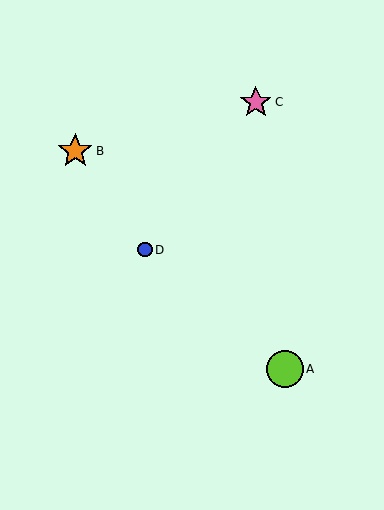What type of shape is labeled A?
Shape A is a lime circle.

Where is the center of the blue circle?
The center of the blue circle is at (145, 250).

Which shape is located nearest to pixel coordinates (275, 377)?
The lime circle (labeled A) at (285, 369) is nearest to that location.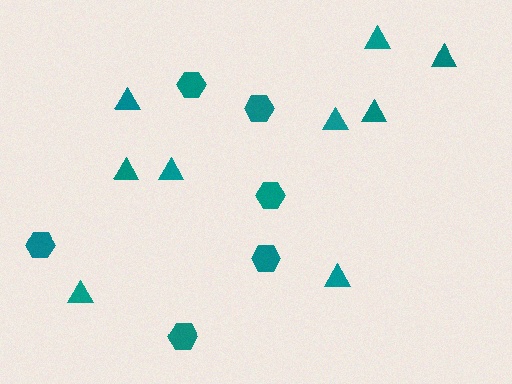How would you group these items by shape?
There are 2 groups: one group of triangles (9) and one group of hexagons (6).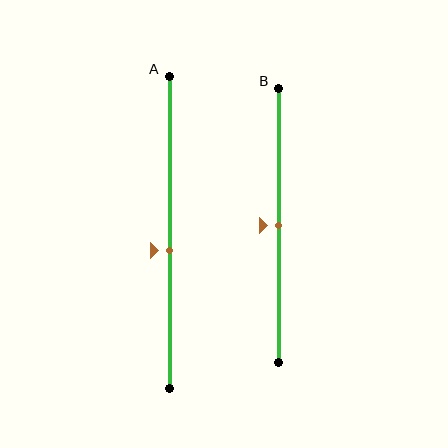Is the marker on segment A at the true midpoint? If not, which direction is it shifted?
No, the marker on segment A is shifted downward by about 6% of the segment length.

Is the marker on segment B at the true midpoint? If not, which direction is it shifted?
Yes, the marker on segment B is at the true midpoint.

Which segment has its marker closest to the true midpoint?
Segment B has its marker closest to the true midpoint.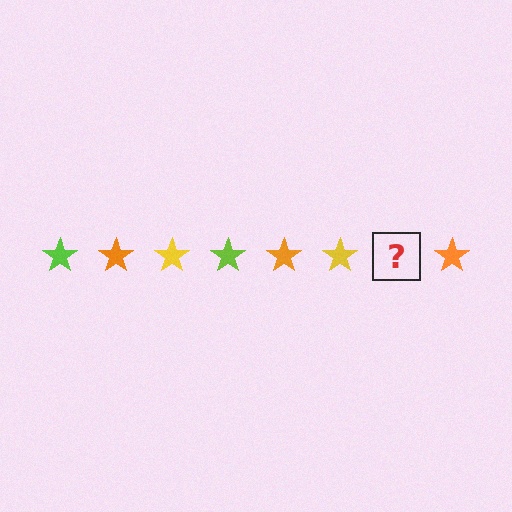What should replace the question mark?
The question mark should be replaced with a lime star.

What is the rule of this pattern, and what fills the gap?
The rule is that the pattern cycles through lime, orange, yellow stars. The gap should be filled with a lime star.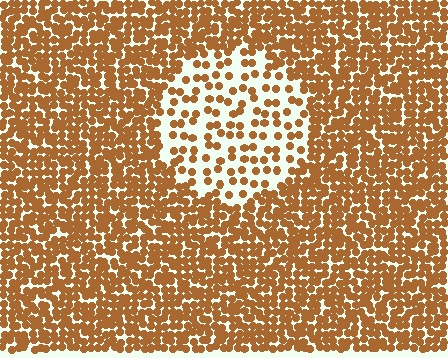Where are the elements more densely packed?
The elements are more densely packed outside the circle boundary.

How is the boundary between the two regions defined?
The boundary is defined by a change in element density (approximately 2.6x ratio). All elements are the same color, size, and shape.